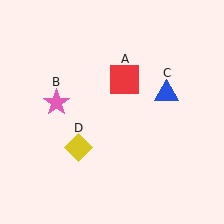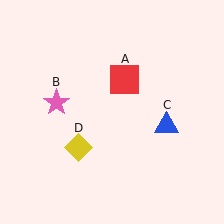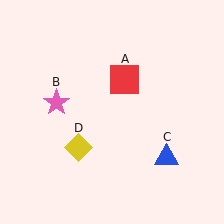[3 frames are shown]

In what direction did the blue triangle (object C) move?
The blue triangle (object C) moved down.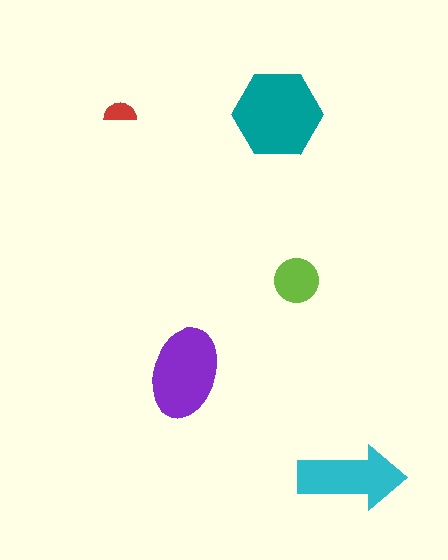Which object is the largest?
The teal hexagon.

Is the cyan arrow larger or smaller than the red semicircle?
Larger.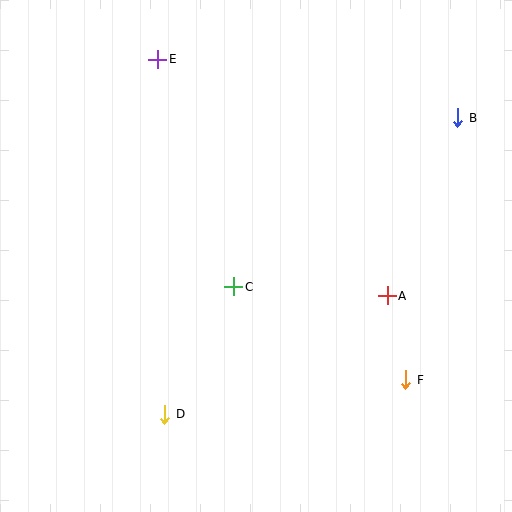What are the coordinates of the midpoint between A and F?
The midpoint between A and F is at (396, 338).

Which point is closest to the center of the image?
Point C at (234, 287) is closest to the center.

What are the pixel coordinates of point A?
Point A is at (387, 296).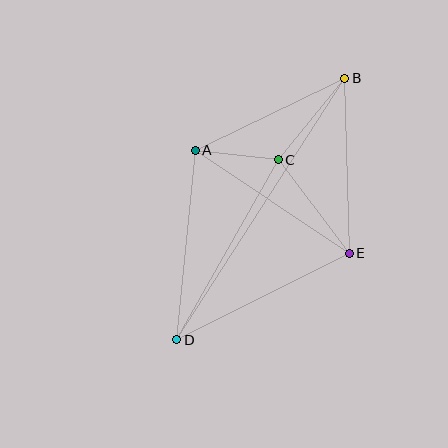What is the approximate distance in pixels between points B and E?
The distance between B and E is approximately 175 pixels.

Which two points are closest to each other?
Points A and C are closest to each other.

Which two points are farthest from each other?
Points B and D are farthest from each other.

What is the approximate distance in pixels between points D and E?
The distance between D and E is approximately 193 pixels.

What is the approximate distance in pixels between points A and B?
The distance between A and B is approximately 166 pixels.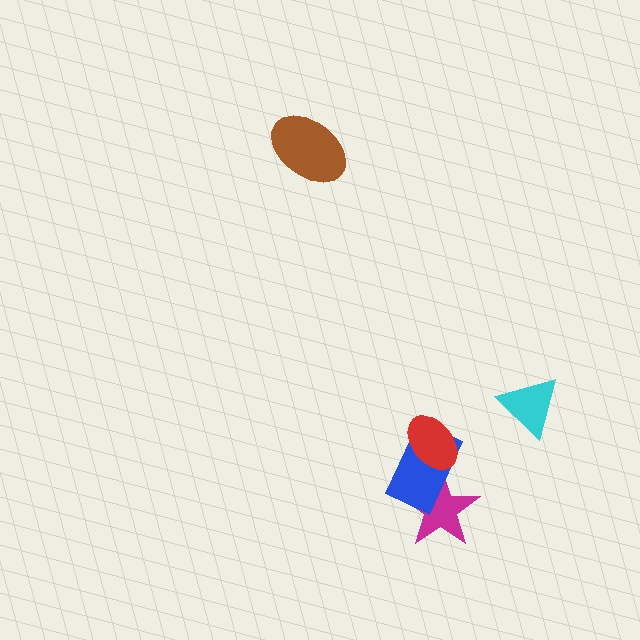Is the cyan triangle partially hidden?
No, no other shape covers it.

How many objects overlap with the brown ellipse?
0 objects overlap with the brown ellipse.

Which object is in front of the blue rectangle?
The red ellipse is in front of the blue rectangle.